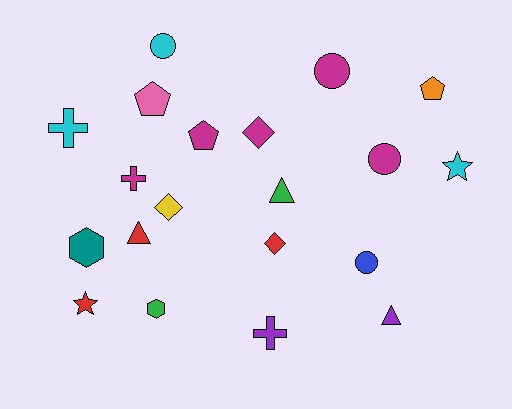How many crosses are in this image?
There are 3 crosses.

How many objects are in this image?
There are 20 objects.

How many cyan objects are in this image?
There are 3 cyan objects.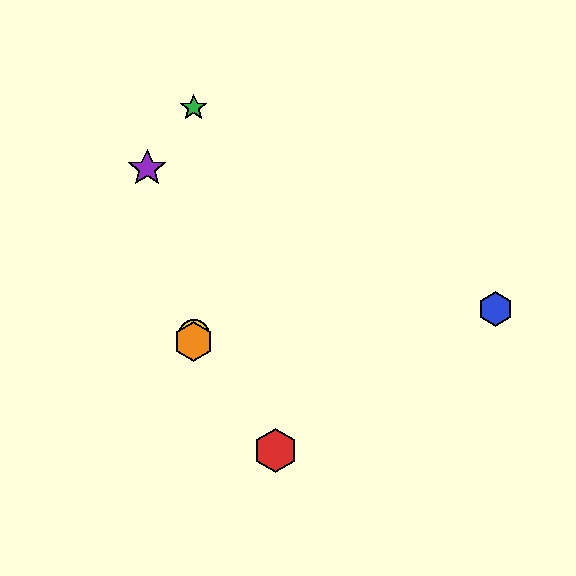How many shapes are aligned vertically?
3 shapes (the green star, the yellow circle, the orange hexagon) are aligned vertically.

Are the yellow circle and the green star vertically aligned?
Yes, both are at x≈194.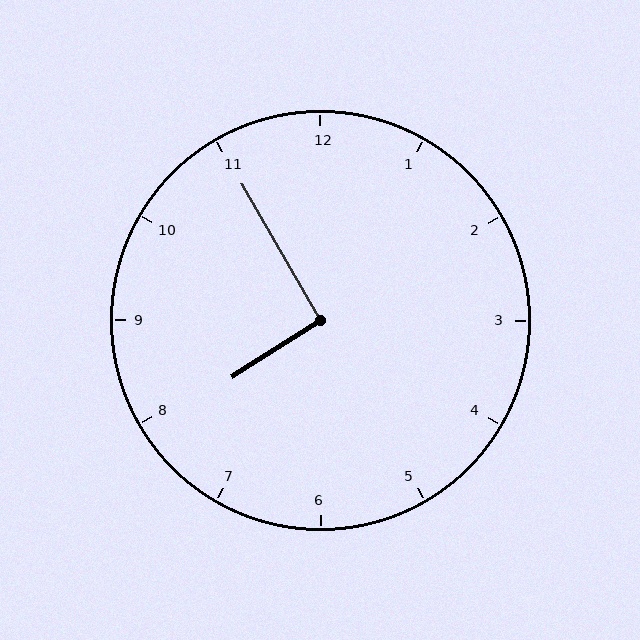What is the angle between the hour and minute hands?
Approximately 92 degrees.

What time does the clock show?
7:55.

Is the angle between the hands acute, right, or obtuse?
It is right.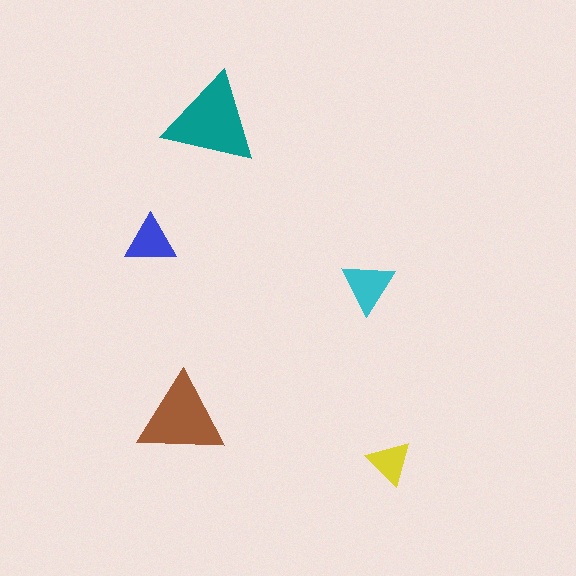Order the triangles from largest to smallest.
the teal one, the brown one, the cyan one, the blue one, the yellow one.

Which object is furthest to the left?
The blue triangle is leftmost.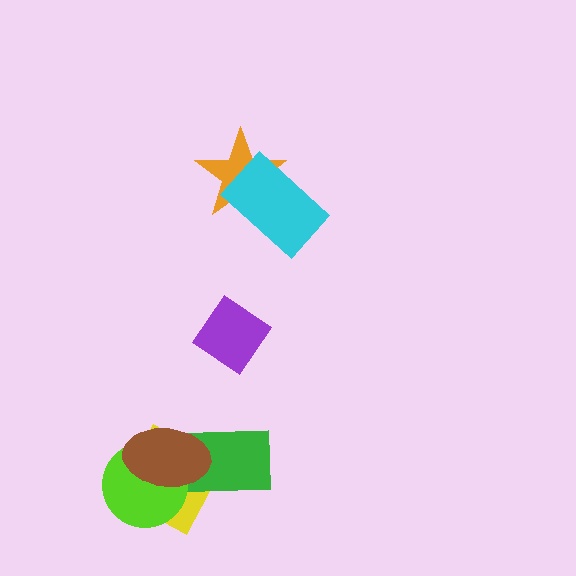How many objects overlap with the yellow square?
3 objects overlap with the yellow square.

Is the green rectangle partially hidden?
Yes, it is partially covered by another shape.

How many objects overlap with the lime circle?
3 objects overlap with the lime circle.